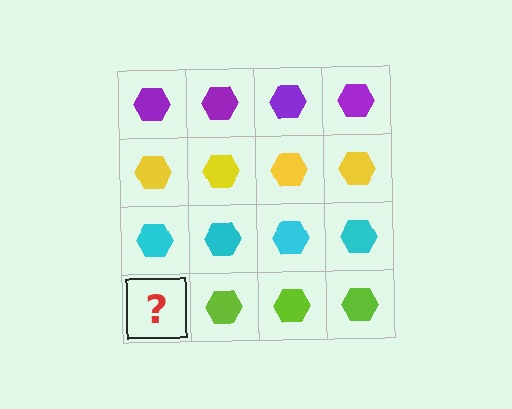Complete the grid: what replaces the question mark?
The question mark should be replaced with a lime hexagon.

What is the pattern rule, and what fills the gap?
The rule is that each row has a consistent color. The gap should be filled with a lime hexagon.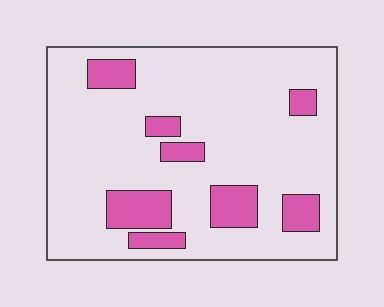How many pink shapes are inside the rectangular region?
8.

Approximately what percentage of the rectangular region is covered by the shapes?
Approximately 15%.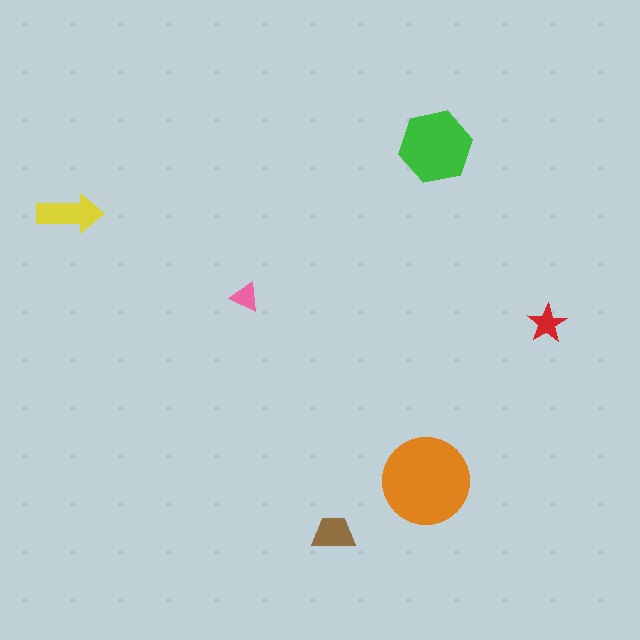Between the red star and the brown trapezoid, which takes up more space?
The brown trapezoid.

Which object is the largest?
The orange circle.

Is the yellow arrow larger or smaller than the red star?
Larger.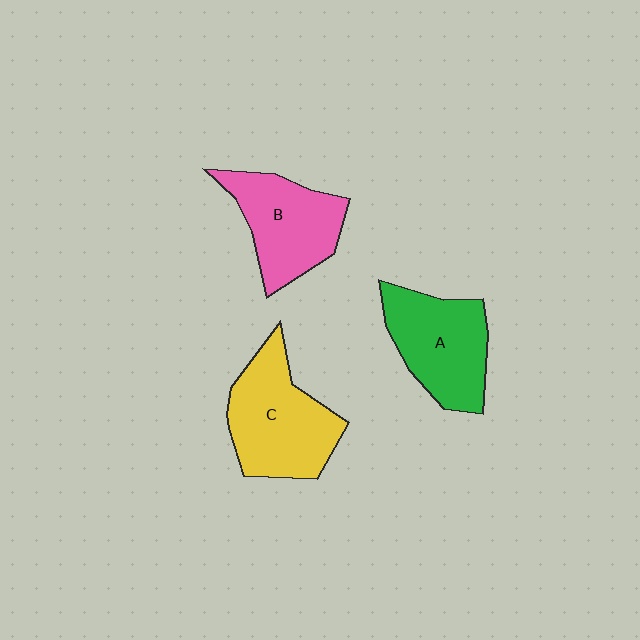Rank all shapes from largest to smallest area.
From largest to smallest: C (yellow), A (green), B (pink).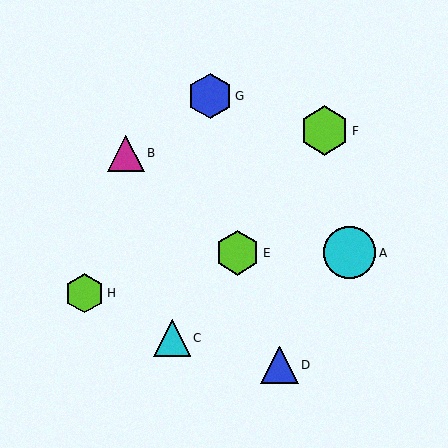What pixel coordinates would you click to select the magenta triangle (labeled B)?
Click at (126, 153) to select the magenta triangle B.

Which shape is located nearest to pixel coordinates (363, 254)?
The cyan circle (labeled A) at (350, 253) is nearest to that location.